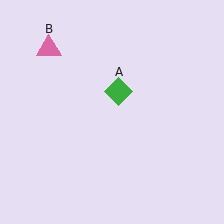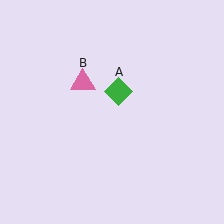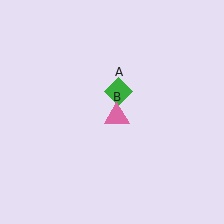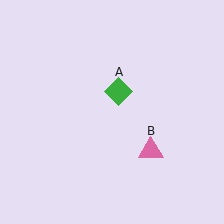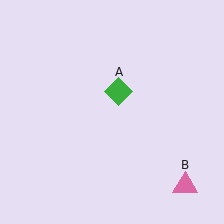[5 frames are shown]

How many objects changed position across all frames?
1 object changed position: pink triangle (object B).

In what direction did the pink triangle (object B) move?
The pink triangle (object B) moved down and to the right.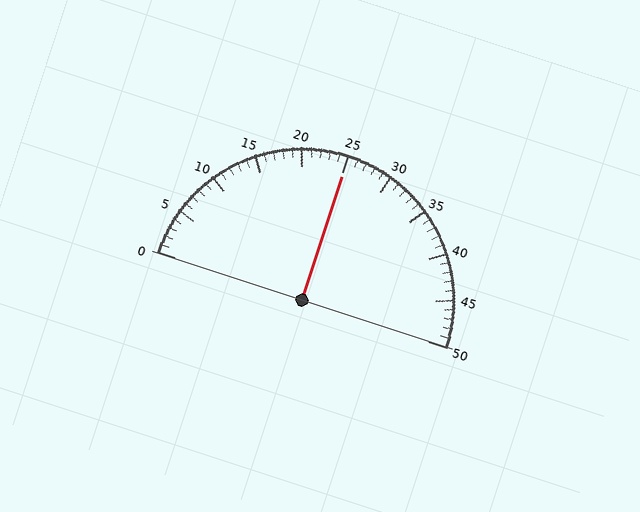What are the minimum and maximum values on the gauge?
The gauge ranges from 0 to 50.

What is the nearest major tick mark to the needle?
The nearest major tick mark is 25.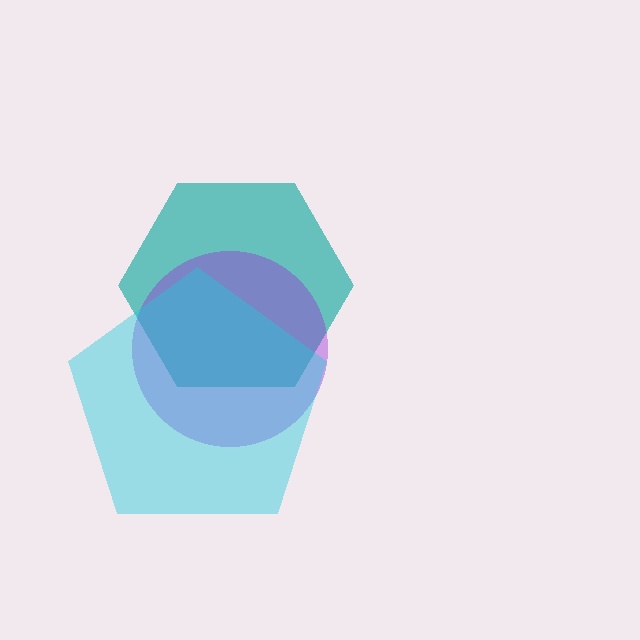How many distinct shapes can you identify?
There are 3 distinct shapes: a teal hexagon, a purple circle, a cyan pentagon.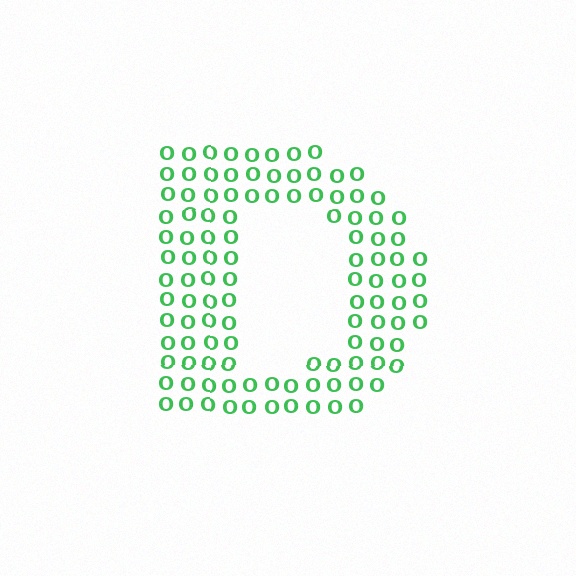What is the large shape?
The large shape is the letter D.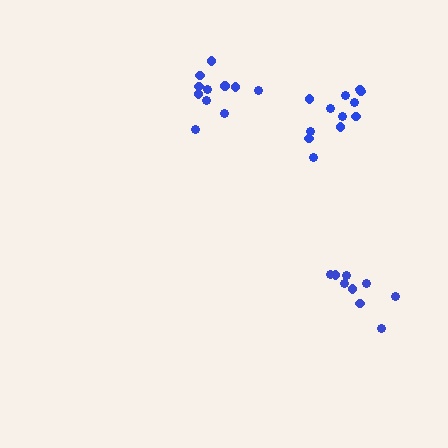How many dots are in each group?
Group 1: 11 dots, Group 2: 12 dots, Group 3: 9 dots (32 total).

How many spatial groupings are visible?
There are 3 spatial groupings.